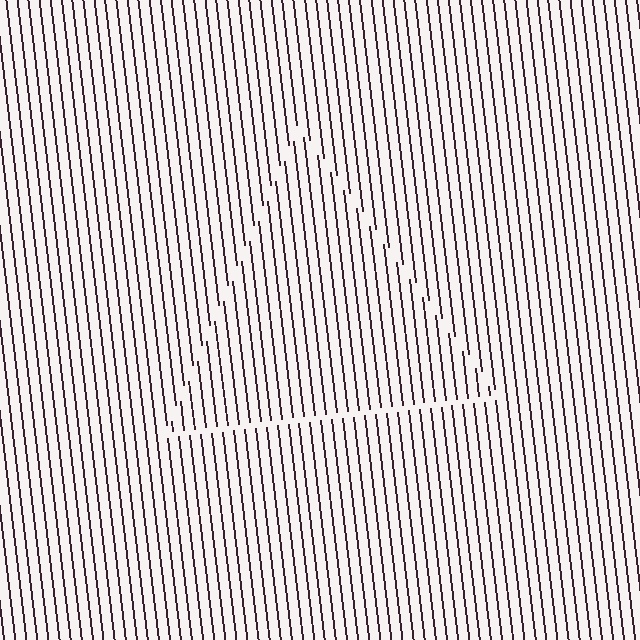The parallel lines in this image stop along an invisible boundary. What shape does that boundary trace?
An illusory triangle. The interior of the shape contains the same grating, shifted by half a period — the contour is defined by the phase discontinuity where line-ends from the inner and outer gratings abut.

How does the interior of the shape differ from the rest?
The interior of the shape contains the same grating, shifted by half a period — the contour is defined by the phase discontinuity where line-ends from the inner and outer gratings abut.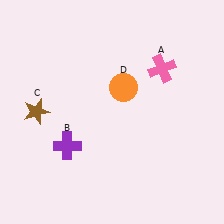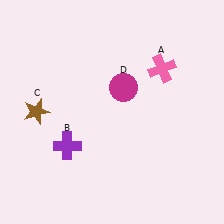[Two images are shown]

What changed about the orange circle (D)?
In Image 1, D is orange. In Image 2, it changed to magenta.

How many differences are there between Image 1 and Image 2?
There is 1 difference between the two images.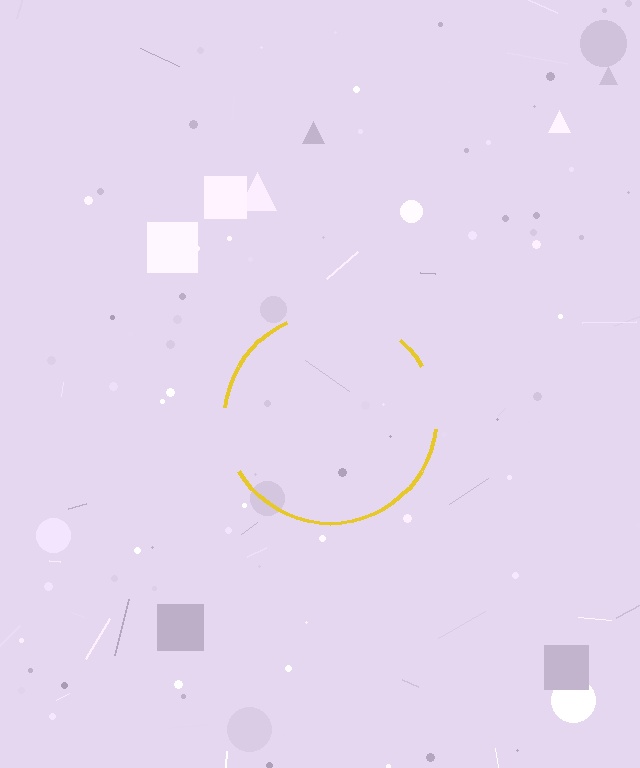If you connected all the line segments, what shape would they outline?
They would outline a circle.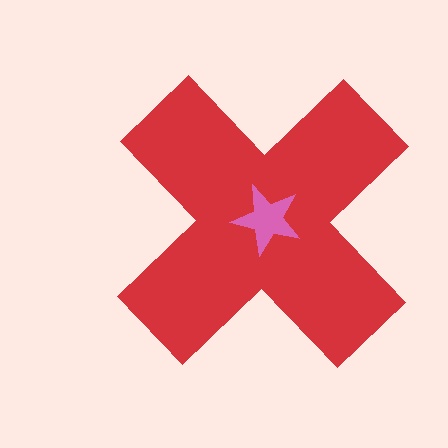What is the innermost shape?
The pink star.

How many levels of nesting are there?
2.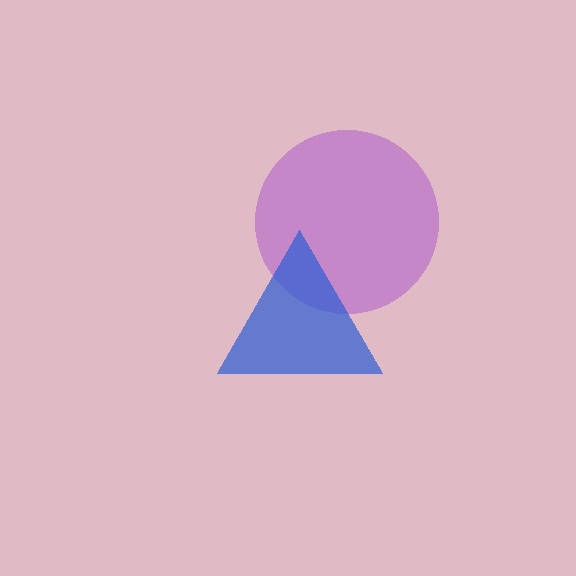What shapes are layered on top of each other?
The layered shapes are: a purple circle, a blue triangle.